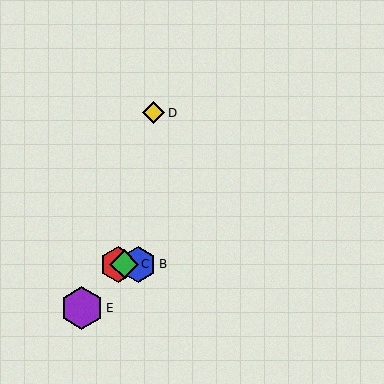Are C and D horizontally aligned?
No, C is at y≈264 and D is at y≈113.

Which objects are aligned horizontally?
Objects A, B, C are aligned horizontally.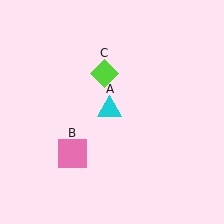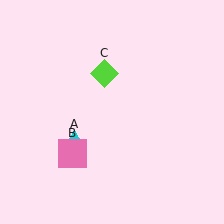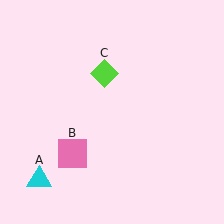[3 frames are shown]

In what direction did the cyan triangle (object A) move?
The cyan triangle (object A) moved down and to the left.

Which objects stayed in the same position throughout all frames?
Pink square (object B) and lime diamond (object C) remained stationary.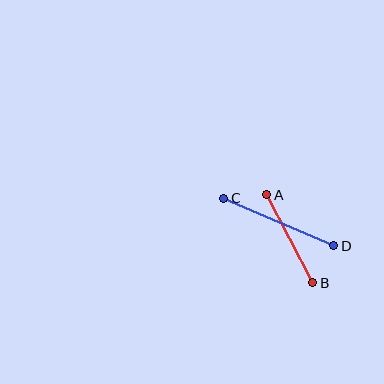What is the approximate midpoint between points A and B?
The midpoint is at approximately (290, 239) pixels.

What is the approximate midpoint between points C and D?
The midpoint is at approximately (279, 222) pixels.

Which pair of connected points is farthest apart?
Points C and D are farthest apart.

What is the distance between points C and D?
The distance is approximately 120 pixels.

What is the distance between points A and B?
The distance is approximately 100 pixels.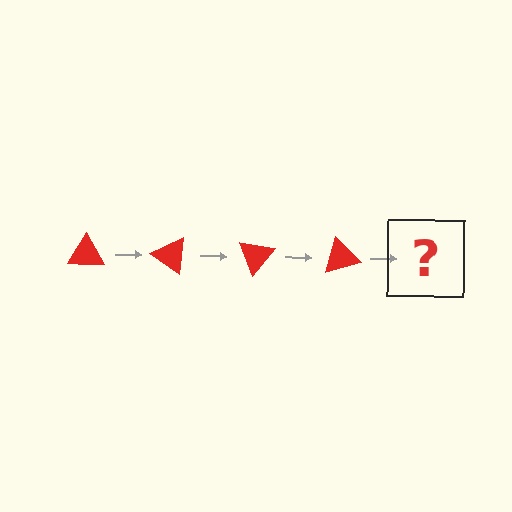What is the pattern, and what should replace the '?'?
The pattern is that the triangle rotates 35 degrees each step. The '?' should be a red triangle rotated 140 degrees.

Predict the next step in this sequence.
The next step is a red triangle rotated 140 degrees.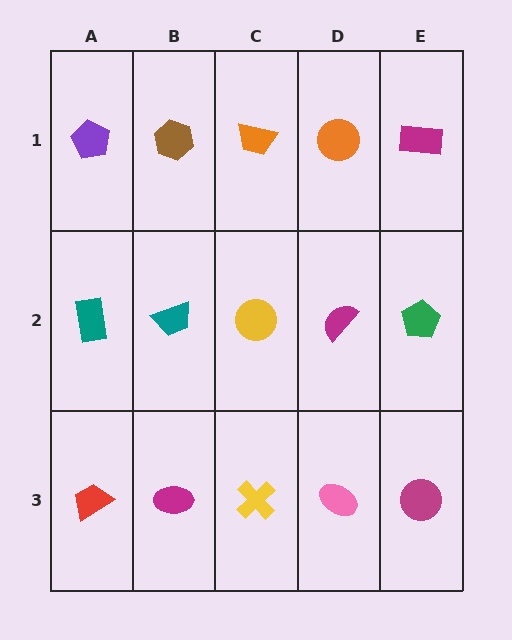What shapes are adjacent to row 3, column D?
A magenta semicircle (row 2, column D), a yellow cross (row 3, column C), a magenta circle (row 3, column E).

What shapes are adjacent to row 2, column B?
A brown hexagon (row 1, column B), a magenta ellipse (row 3, column B), a teal rectangle (row 2, column A), a yellow circle (row 2, column C).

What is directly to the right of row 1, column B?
An orange trapezoid.